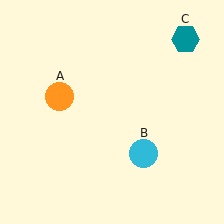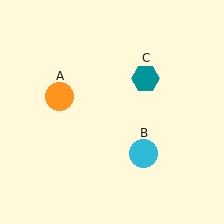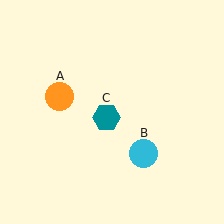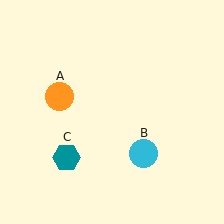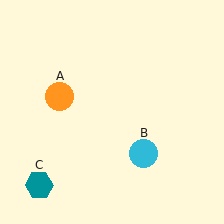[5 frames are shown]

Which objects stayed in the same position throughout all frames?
Orange circle (object A) and cyan circle (object B) remained stationary.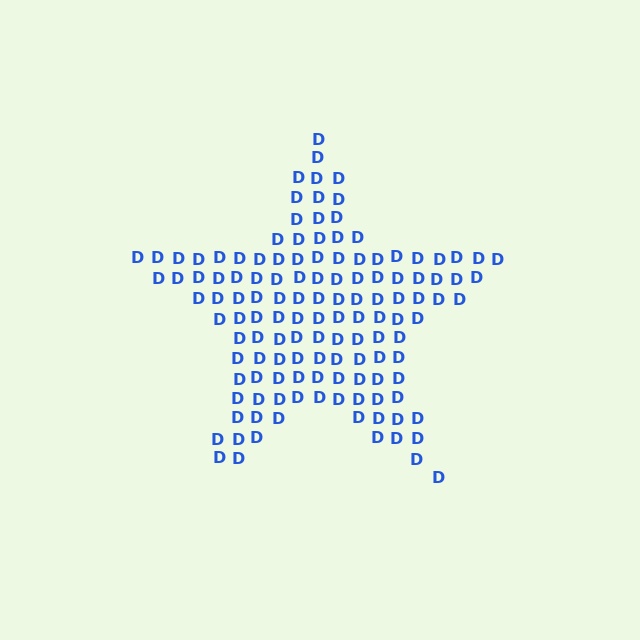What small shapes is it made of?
It is made of small letter D's.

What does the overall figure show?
The overall figure shows a star.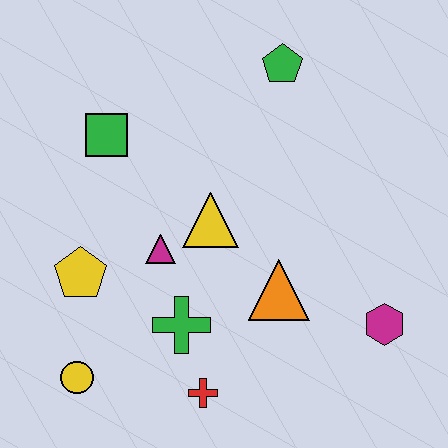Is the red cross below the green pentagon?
Yes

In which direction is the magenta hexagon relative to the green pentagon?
The magenta hexagon is below the green pentagon.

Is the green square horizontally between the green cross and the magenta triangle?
No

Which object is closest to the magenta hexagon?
The orange triangle is closest to the magenta hexagon.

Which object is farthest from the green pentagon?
The yellow circle is farthest from the green pentagon.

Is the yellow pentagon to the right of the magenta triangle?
No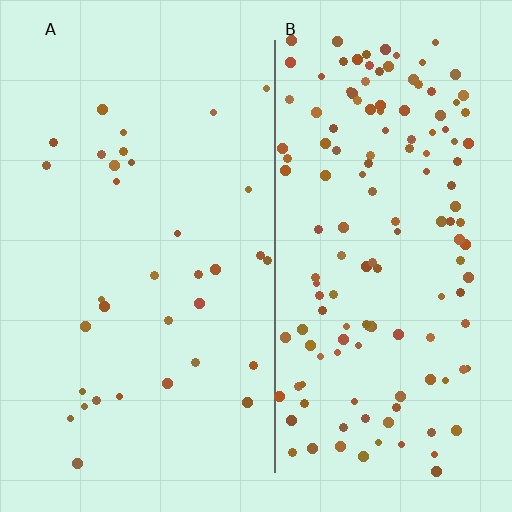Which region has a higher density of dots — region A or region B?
B (the right).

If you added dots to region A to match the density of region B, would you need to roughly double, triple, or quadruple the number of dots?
Approximately quadruple.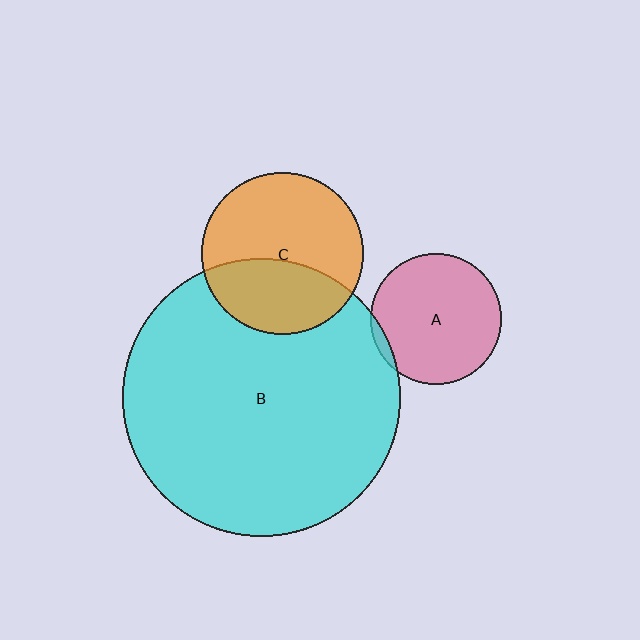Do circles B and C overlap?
Yes.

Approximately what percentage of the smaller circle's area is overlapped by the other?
Approximately 40%.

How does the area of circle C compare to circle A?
Approximately 1.5 times.